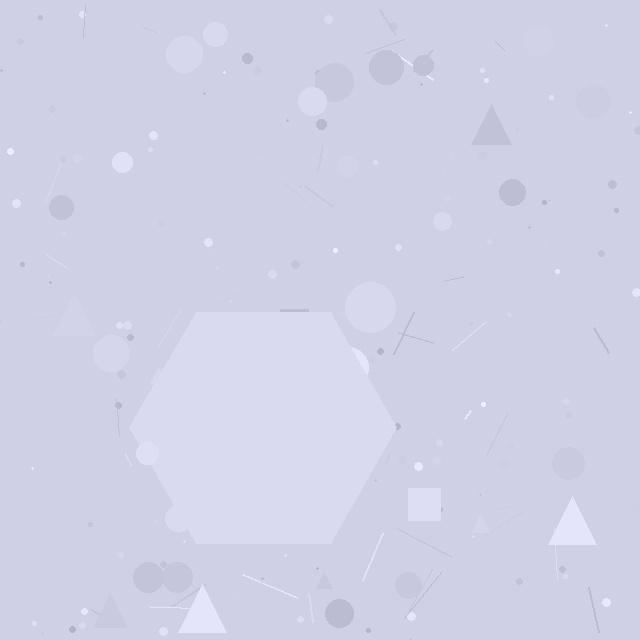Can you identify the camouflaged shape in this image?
The camouflaged shape is a hexagon.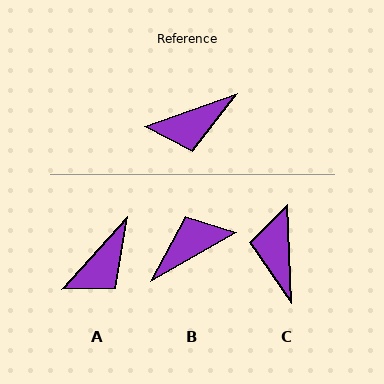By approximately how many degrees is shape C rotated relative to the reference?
Approximately 108 degrees clockwise.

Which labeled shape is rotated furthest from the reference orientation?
B, about 170 degrees away.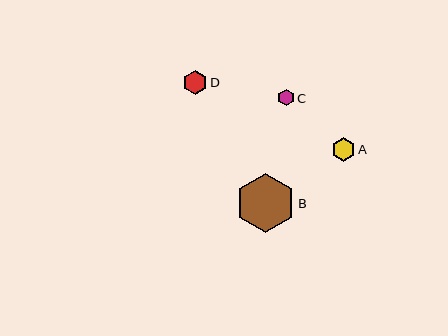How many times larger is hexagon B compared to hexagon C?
Hexagon B is approximately 3.5 times the size of hexagon C.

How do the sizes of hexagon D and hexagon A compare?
Hexagon D and hexagon A are approximately the same size.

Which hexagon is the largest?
Hexagon B is the largest with a size of approximately 60 pixels.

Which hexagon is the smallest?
Hexagon C is the smallest with a size of approximately 17 pixels.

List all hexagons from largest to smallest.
From largest to smallest: B, D, A, C.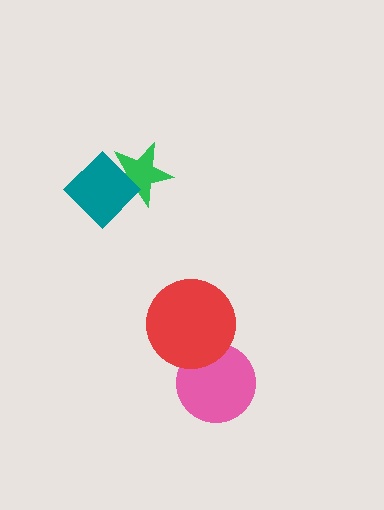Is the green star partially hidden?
Yes, it is partially covered by another shape.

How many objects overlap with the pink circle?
1 object overlaps with the pink circle.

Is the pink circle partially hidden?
Yes, it is partially covered by another shape.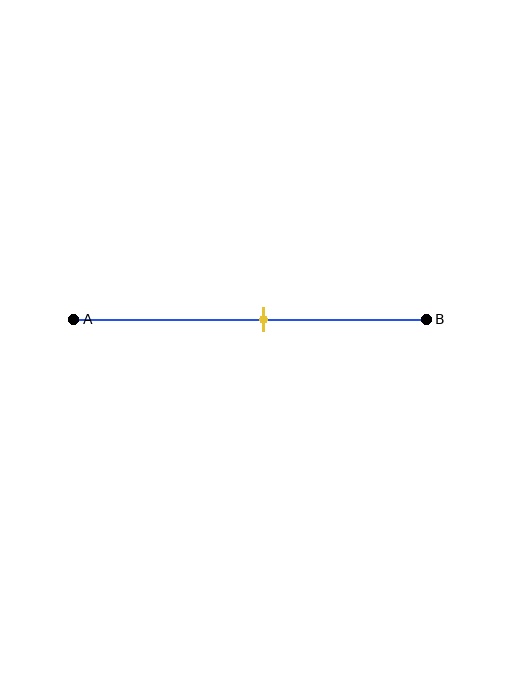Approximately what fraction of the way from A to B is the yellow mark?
The yellow mark is approximately 55% of the way from A to B.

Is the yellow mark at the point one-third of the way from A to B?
No, the mark is at about 55% from A, not at the 33% one-third point.